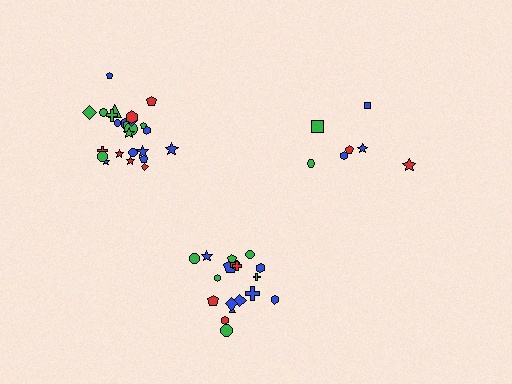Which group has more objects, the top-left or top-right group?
The top-left group.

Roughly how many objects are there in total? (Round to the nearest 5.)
Roughly 50 objects in total.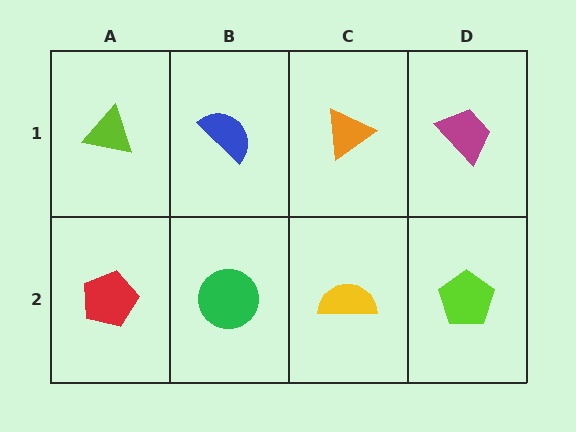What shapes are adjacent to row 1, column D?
A lime pentagon (row 2, column D), an orange triangle (row 1, column C).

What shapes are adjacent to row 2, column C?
An orange triangle (row 1, column C), a green circle (row 2, column B), a lime pentagon (row 2, column D).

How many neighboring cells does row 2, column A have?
2.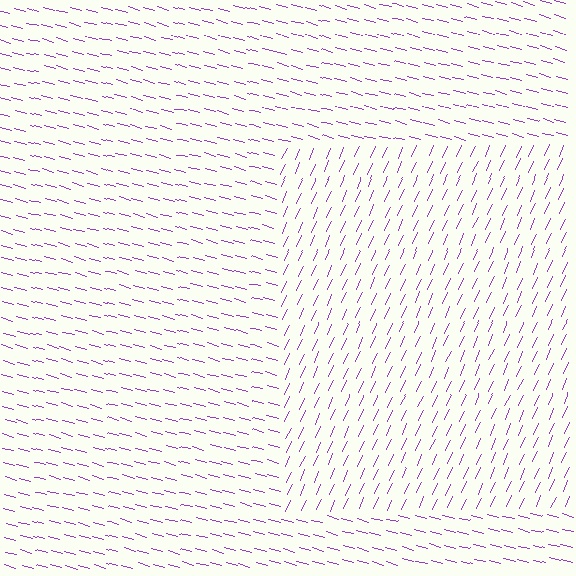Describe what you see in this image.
The image is filled with small purple line segments. A rectangle region in the image has lines oriented differently from the surrounding lines, creating a visible texture boundary.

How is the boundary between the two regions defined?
The boundary is defined purely by a change in line orientation (approximately 81 degrees difference). All lines are the same color and thickness.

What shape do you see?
I see a rectangle.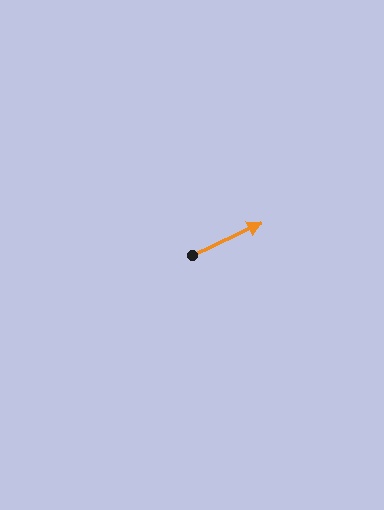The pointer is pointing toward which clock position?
Roughly 2 o'clock.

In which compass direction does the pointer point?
Northeast.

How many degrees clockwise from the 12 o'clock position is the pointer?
Approximately 65 degrees.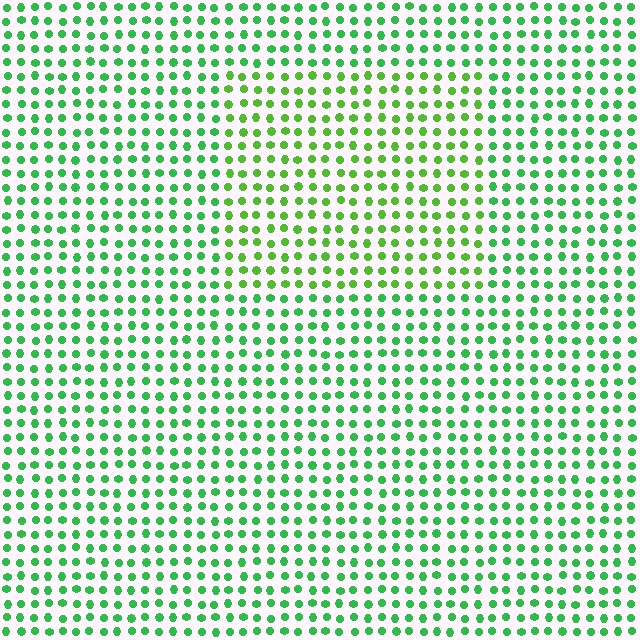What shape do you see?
I see a rectangle.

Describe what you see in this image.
The image is filled with small green elements in a uniform arrangement. A rectangle-shaped region is visible where the elements are tinted to a slightly different hue, forming a subtle color boundary.